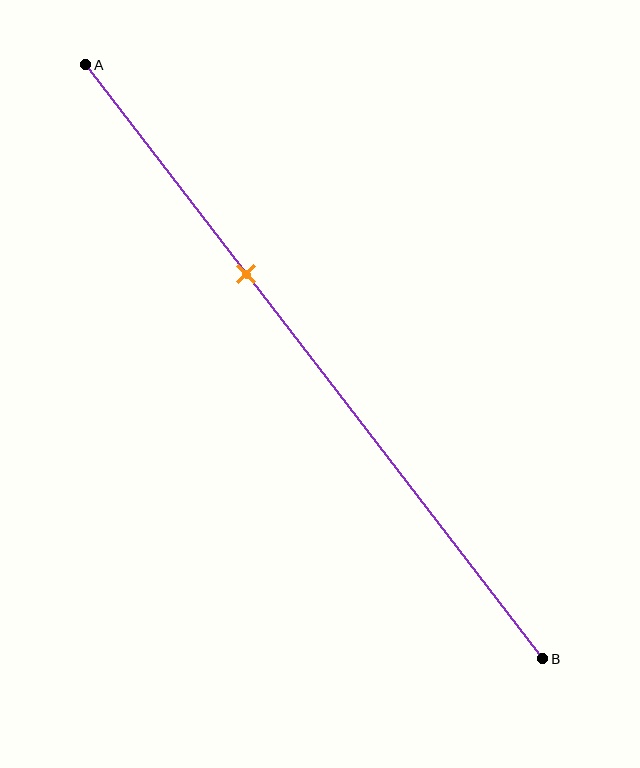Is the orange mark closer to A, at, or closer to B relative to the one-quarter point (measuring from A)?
The orange mark is closer to point B than the one-quarter point of segment AB.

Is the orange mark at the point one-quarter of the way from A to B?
No, the mark is at about 35% from A, not at the 25% one-quarter point.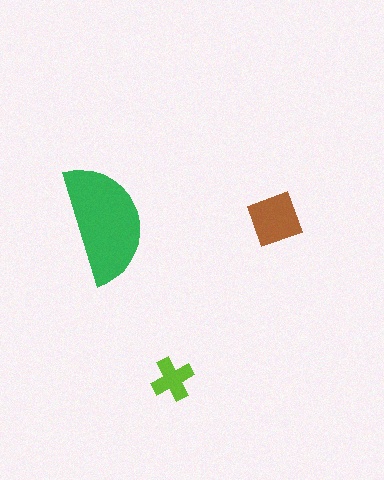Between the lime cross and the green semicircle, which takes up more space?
The green semicircle.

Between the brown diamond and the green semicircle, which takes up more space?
The green semicircle.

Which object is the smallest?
The lime cross.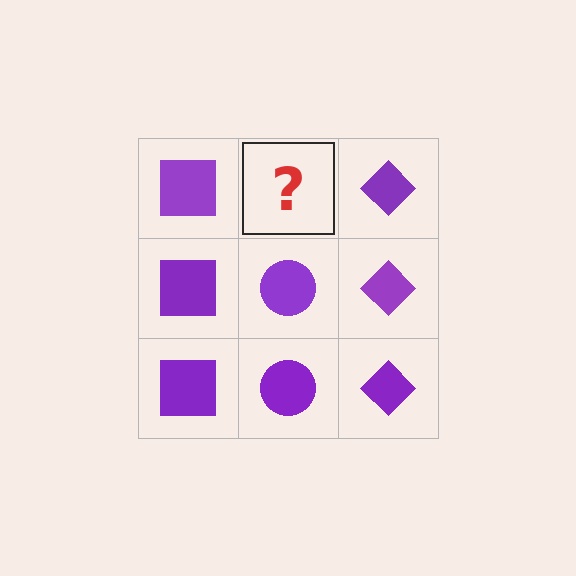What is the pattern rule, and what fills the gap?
The rule is that each column has a consistent shape. The gap should be filled with a purple circle.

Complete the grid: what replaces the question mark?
The question mark should be replaced with a purple circle.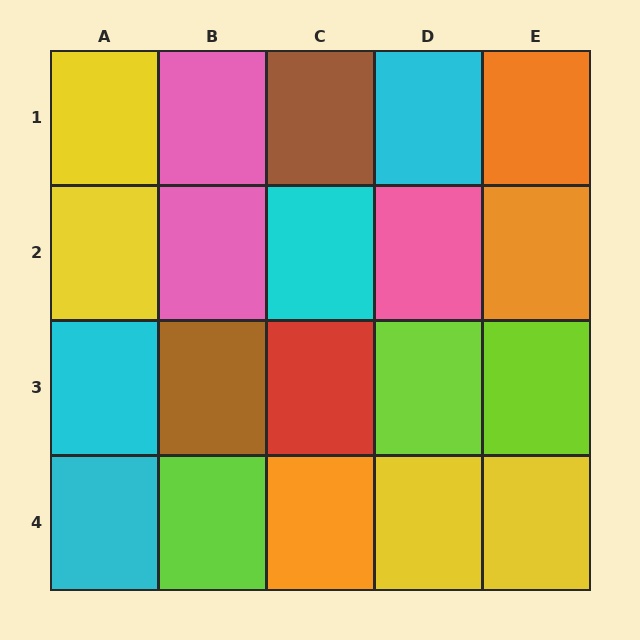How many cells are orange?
3 cells are orange.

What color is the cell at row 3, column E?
Lime.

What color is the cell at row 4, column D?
Yellow.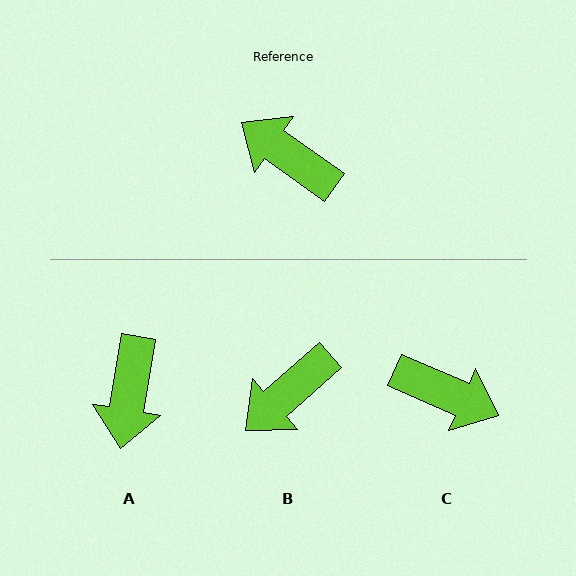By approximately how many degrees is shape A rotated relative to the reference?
Approximately 116 degrees counter-clockwise.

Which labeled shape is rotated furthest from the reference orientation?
C, about 168 degrees away.